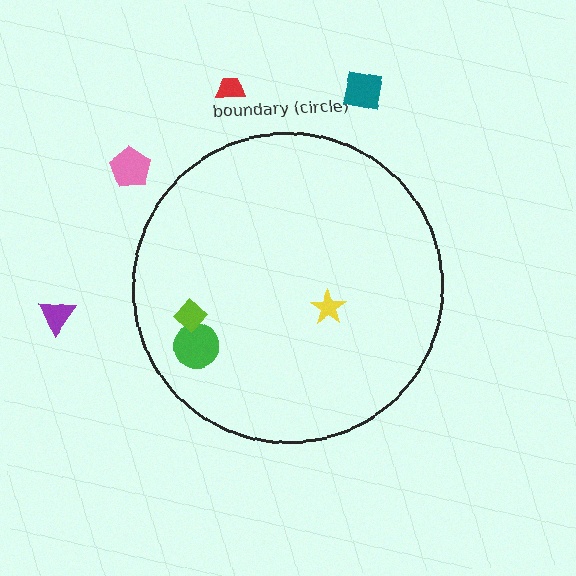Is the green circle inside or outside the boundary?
Inside.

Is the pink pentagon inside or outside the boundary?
Outside.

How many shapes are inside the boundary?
3 inside, 4 outside.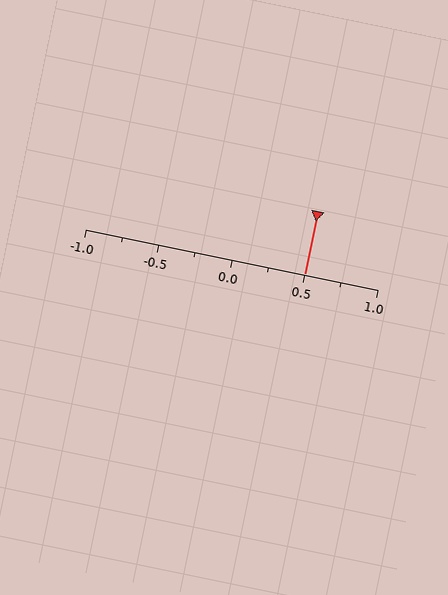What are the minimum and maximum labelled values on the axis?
The axis runs from -1.0 to 1.0.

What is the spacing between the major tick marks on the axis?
The major ticks are spaced 0.5 apart.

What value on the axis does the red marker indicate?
The marker indicates approximately 0.5.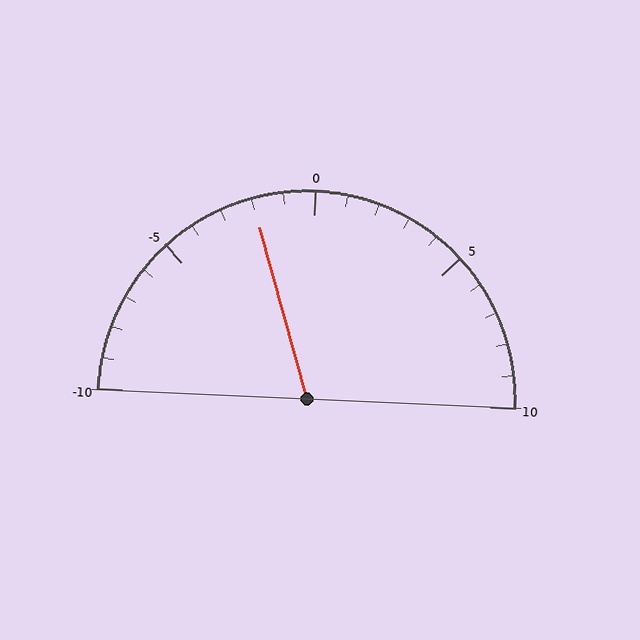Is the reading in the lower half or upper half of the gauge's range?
The reading is in the lower half of the range (-10 to 10).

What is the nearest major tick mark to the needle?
The nearest major tick mark is 0.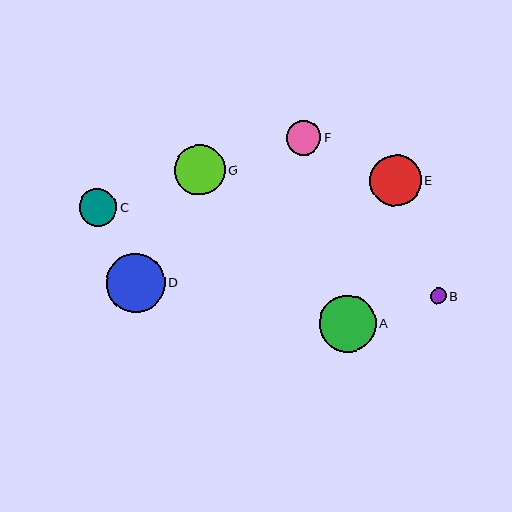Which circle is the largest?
Circle D is the largest with a size of approximately 59 pixels.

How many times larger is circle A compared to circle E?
Circle A is approximately 1.1 times the size of circle E.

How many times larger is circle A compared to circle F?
Circle A is approximately 1.6 times the size of circle F.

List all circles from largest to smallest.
From largest to smallest: D, A, E, G, C, F, B.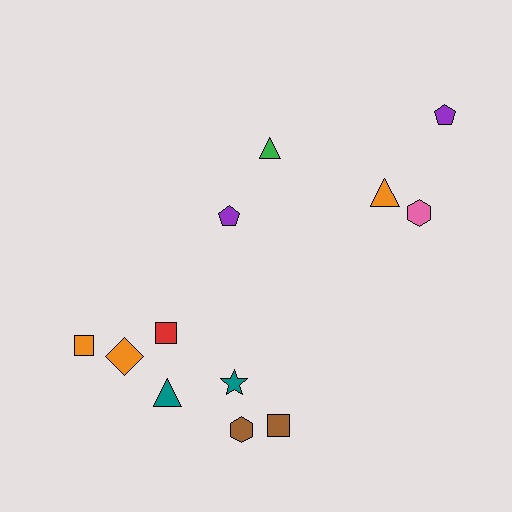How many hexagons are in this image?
There are 2 hexagons.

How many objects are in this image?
There are 12 objects.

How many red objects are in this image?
There is 1 red object.